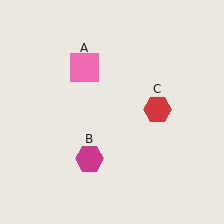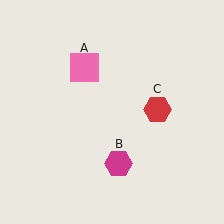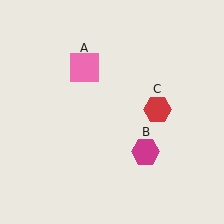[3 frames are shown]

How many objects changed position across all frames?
1 object changed position: magenta hexagon (object B).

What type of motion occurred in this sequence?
The magenta hexagon (object B) rotated counterclockwise around the center of the scene.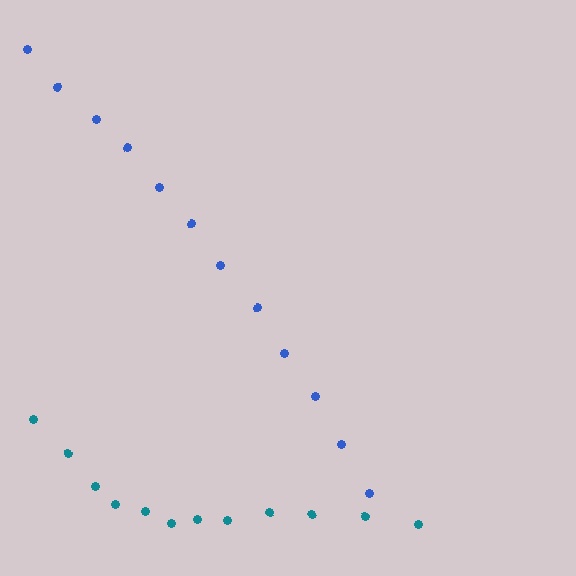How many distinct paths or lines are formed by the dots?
There are 2 distinct paths.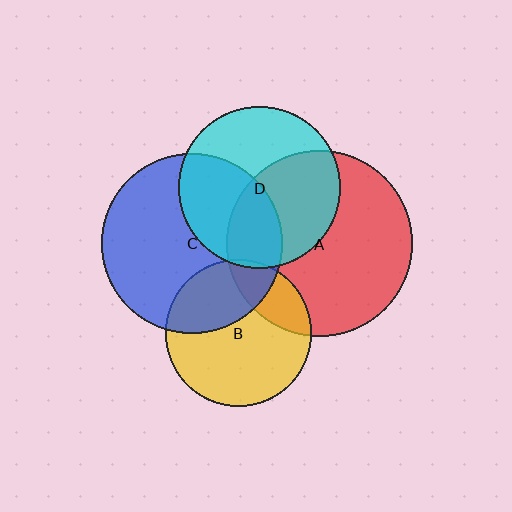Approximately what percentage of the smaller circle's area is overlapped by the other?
Approximately 5%.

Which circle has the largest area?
Circle A (red).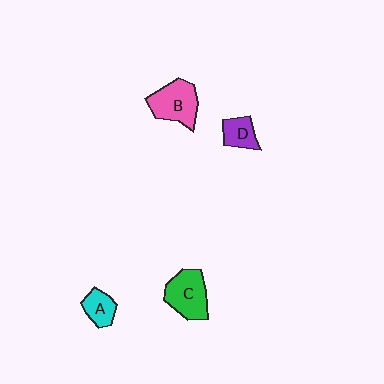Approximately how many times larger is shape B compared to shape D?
Approximately 1.8 times.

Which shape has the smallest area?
Shape A (cyan).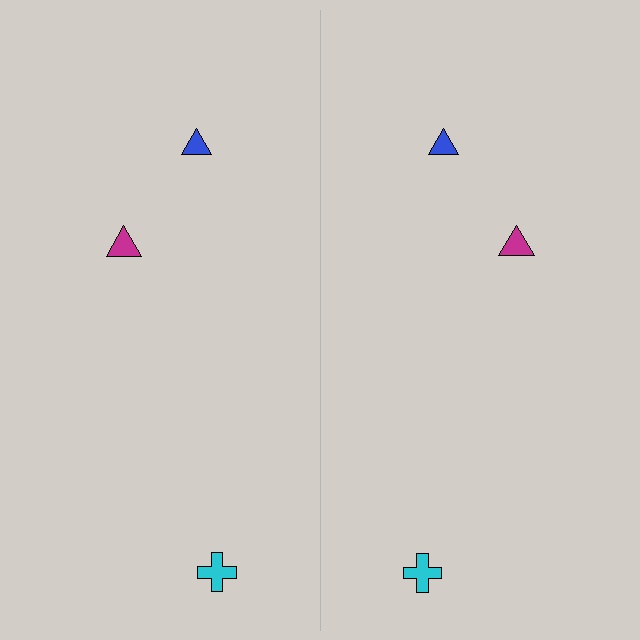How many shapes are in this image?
There are 6 shapes in this image.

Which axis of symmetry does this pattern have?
The pattern has a vertical axis of symmetry running through the center of the image.